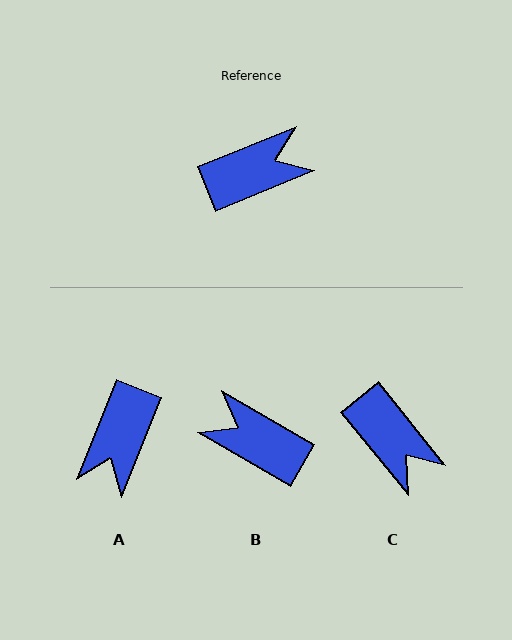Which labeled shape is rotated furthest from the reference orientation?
A, about 134 degrees away.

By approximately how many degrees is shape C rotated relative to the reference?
Approximately 73 degrees clockwise.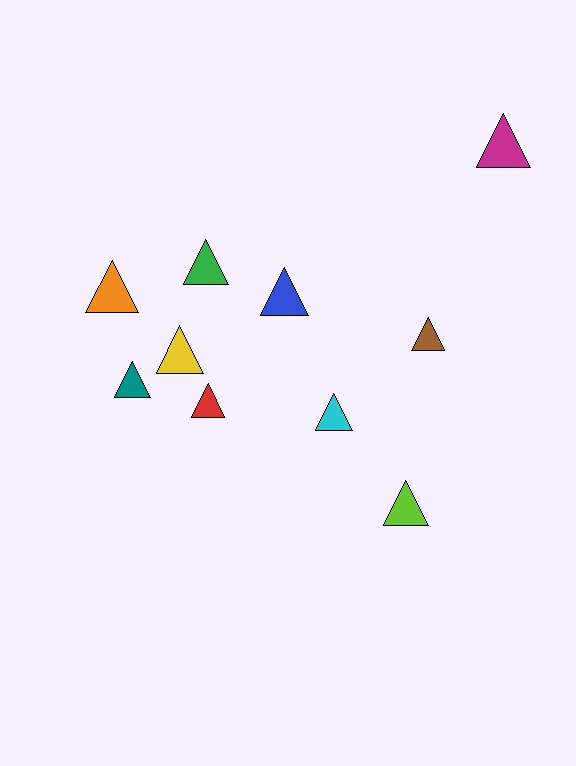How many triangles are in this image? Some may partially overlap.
There are 10 triangles.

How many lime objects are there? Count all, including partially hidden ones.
There is 1 lime object.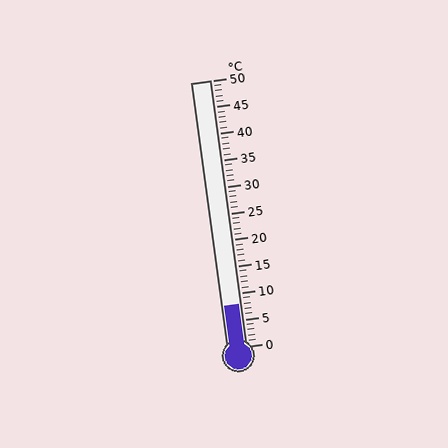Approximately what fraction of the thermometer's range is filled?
The thermometer is filled to approximately 15% of its range.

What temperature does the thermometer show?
The thermometer shows approximately 8°C.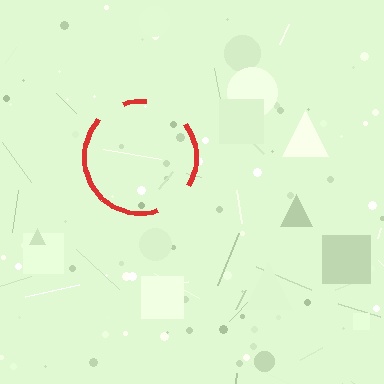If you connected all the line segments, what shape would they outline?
They would outline a circle.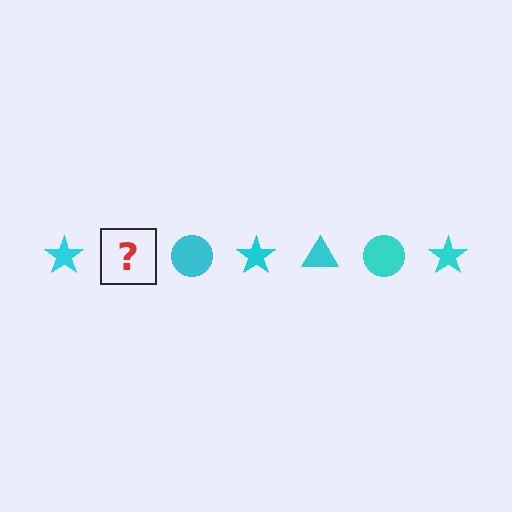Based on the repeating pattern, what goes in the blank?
The blank should be a cyan triangle.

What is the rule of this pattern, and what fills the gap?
The rule is that the pattern cycles through star, triangle, circle shapes in cyan. The gap should be filled with a cyan triangle.